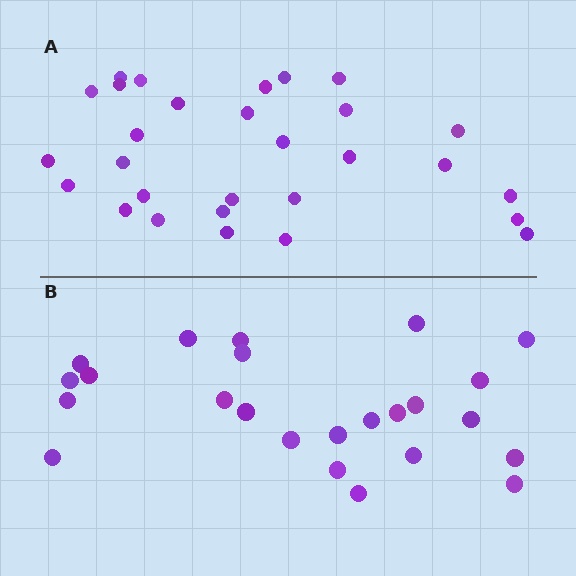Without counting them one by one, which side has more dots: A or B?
Region A (the top region) has more dots.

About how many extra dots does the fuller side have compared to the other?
Region A has about 5 more dots than region B.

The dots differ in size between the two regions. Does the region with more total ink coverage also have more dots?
No. Region B has more total ink coverage because its dots are larger, but region A actually contains more individual dots. Total area can be misleading — the number of items is what matters here.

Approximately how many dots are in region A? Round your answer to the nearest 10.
About 30 dots. (The exact count is 29, which rounds to 30.)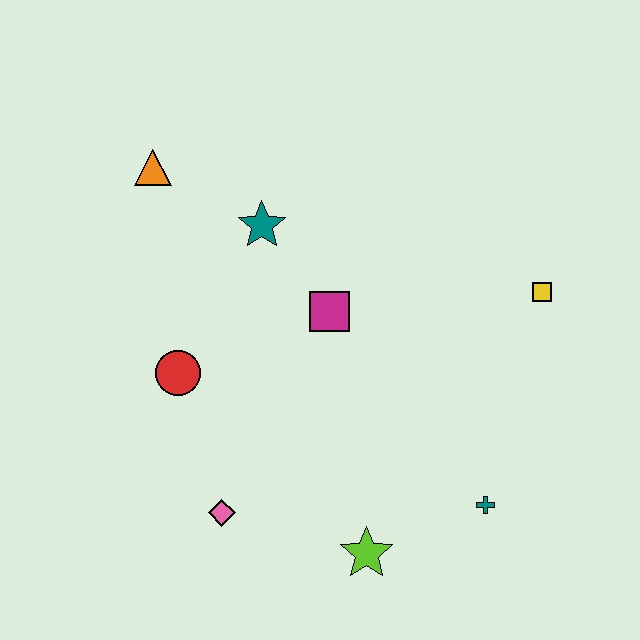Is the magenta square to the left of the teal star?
No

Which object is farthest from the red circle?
The yellow square is farthest from the red circle.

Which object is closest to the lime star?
The teal cross is closest to the lime star.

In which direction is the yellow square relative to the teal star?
The yellow square is to the right of the teal star.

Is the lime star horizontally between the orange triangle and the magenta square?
No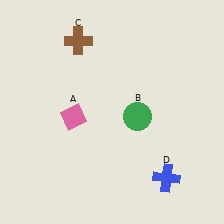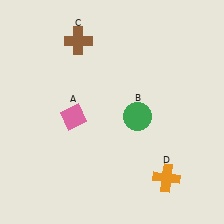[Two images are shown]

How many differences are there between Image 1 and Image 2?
There is 1 difference between the two images.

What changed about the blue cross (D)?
In Image 1, D is blue. In Image 2, it changed to orange.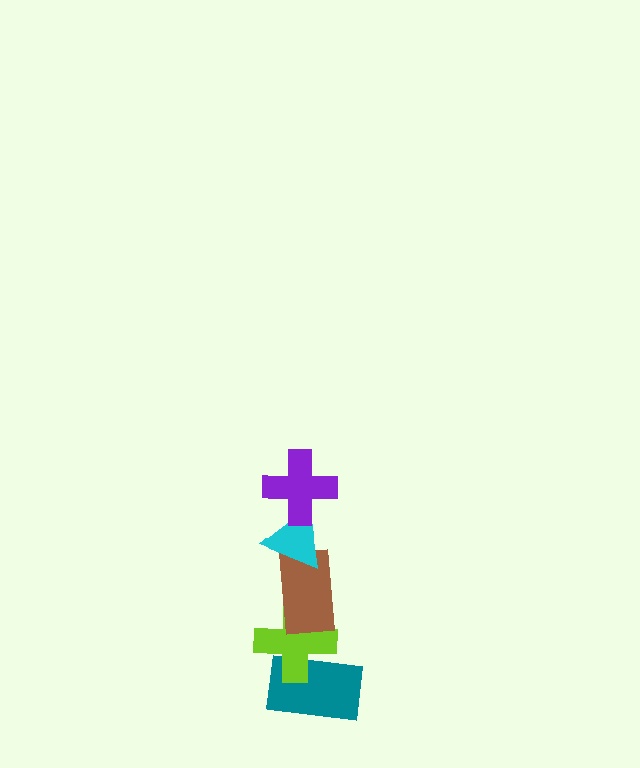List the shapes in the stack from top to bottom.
From top to bottom: the purple cross, the cyan triangle, the brown rectangle, the lime cross, the teal rectangle.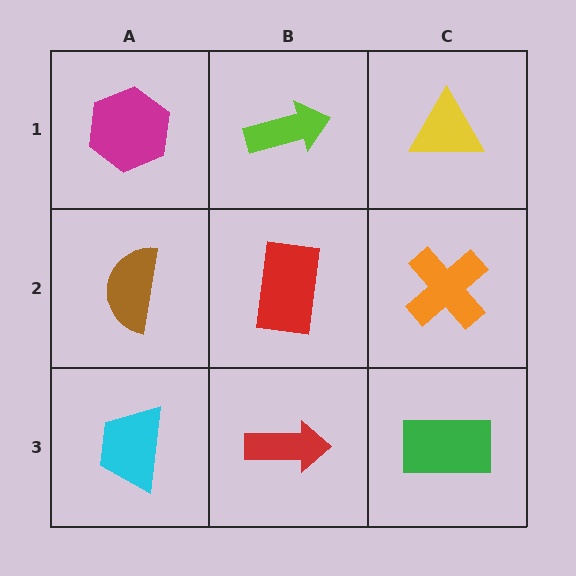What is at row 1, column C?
A yellow triangle.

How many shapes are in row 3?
3 shapes.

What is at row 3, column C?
A green rectangle.